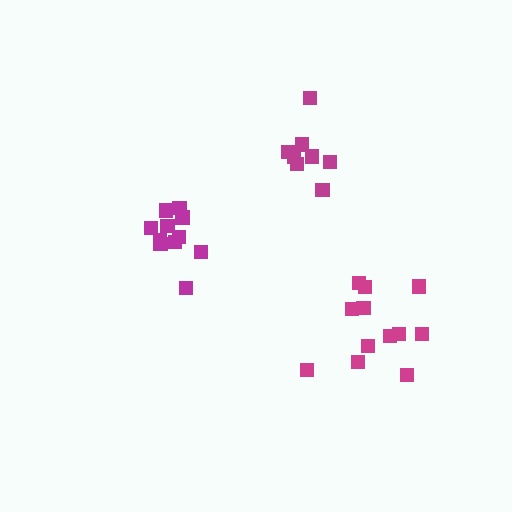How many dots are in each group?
Group 1: 12 dots, Group 2: 11 dots, Group 3: 8 dots (31 total).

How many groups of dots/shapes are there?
There are 3 groups.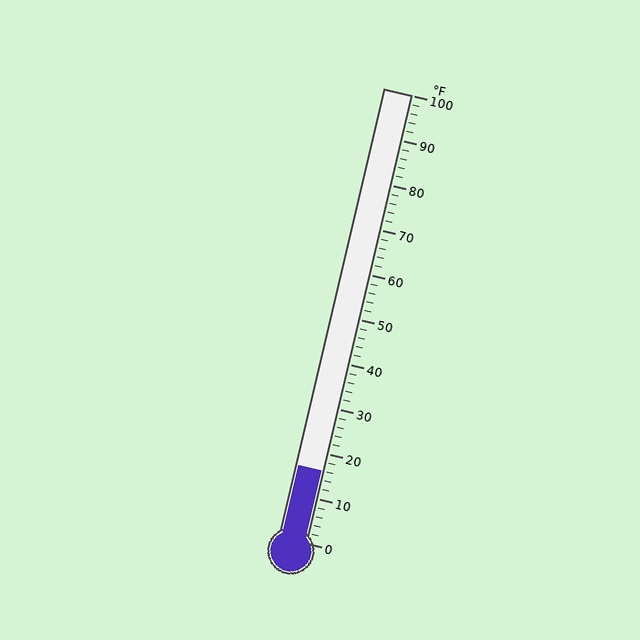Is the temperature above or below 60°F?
The temperature is below 60°F.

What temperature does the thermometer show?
The thermometer shows approximately 16°F.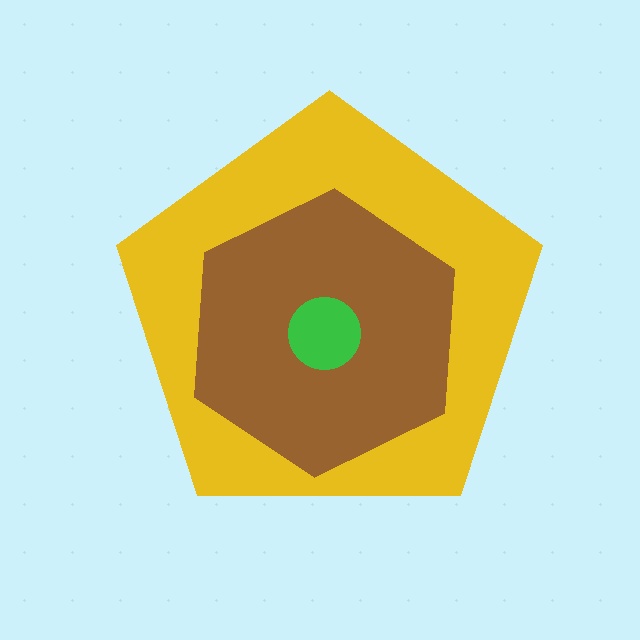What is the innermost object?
The green circle.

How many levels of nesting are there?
3.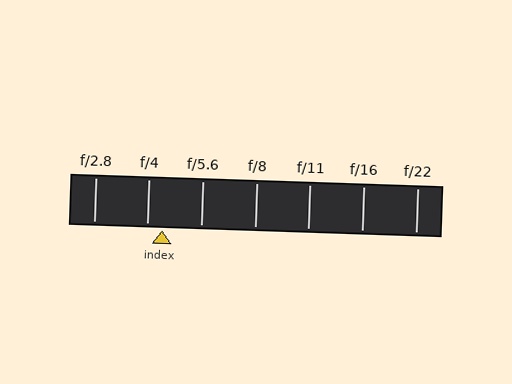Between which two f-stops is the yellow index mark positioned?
The index mark is between f/4 and f/5.6.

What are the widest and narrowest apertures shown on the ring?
The widest aperture shown is f/2.8 and the narrowest is f/22.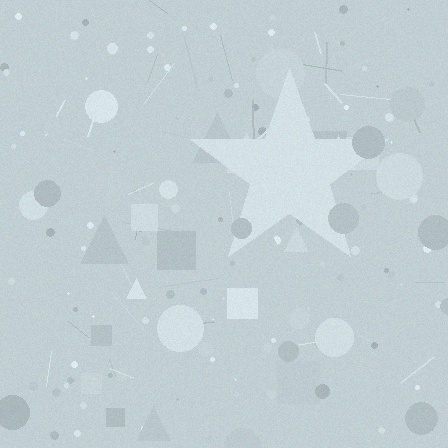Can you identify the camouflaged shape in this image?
The camouflaged shape is a star.